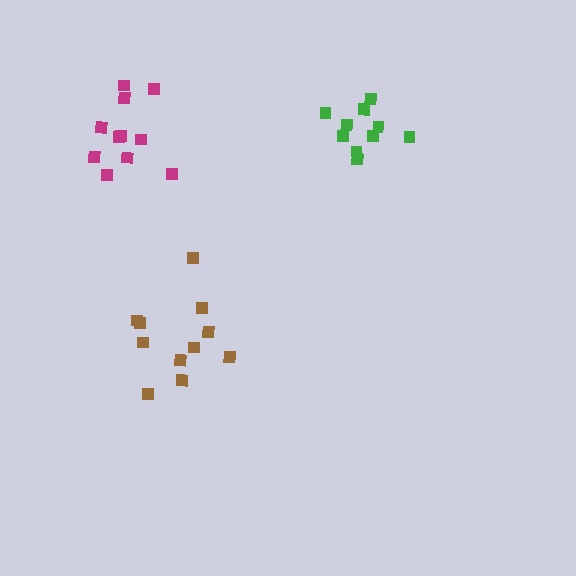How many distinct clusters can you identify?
There are 3 distinct clusters.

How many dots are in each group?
Group 1: 10 dots, Group 2: 11 dots, Group 3: 11 dots (32 total).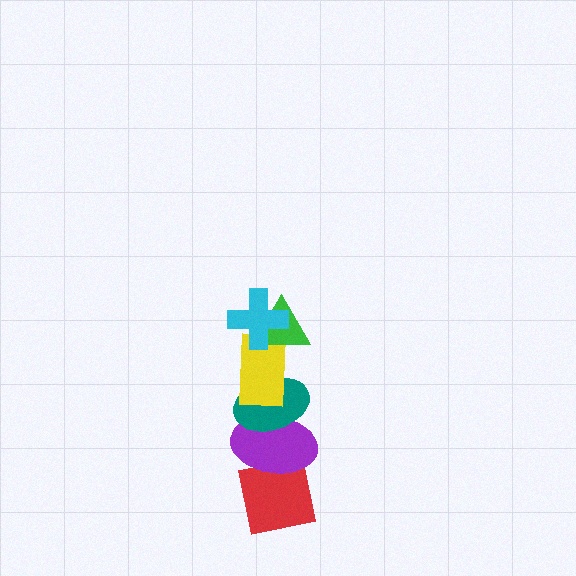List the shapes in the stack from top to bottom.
From top to bottom: the cyan cross, the green triangle, the yellow rectangle, the teal ellipse, the purple ellipse, the red square.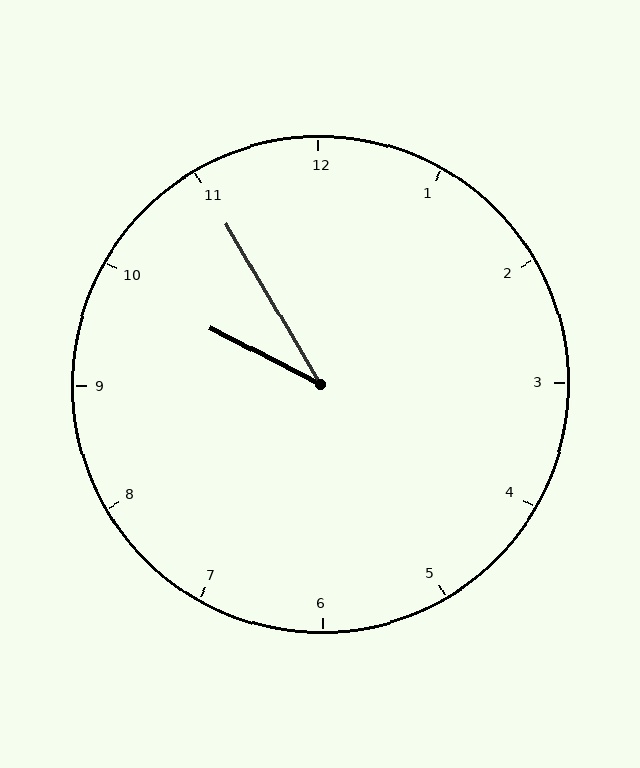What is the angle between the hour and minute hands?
Approximately 32 degrees.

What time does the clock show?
9:55.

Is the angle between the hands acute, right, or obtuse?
It is acute.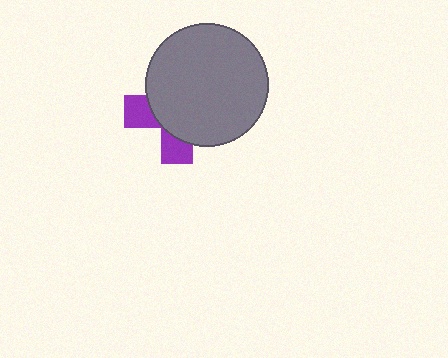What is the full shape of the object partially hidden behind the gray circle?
The partially hidden object is a purple cross.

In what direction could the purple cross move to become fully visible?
The purple cross could move toward the lower-left. That would shift it out from behind the gray circle entirely.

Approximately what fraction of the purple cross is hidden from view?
Roughly 70% of the purple cross is hidden behind the gray circle.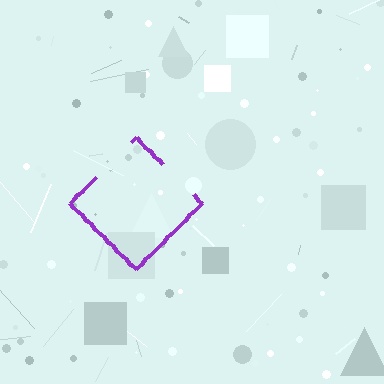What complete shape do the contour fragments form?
The contour fragments form a diamond.